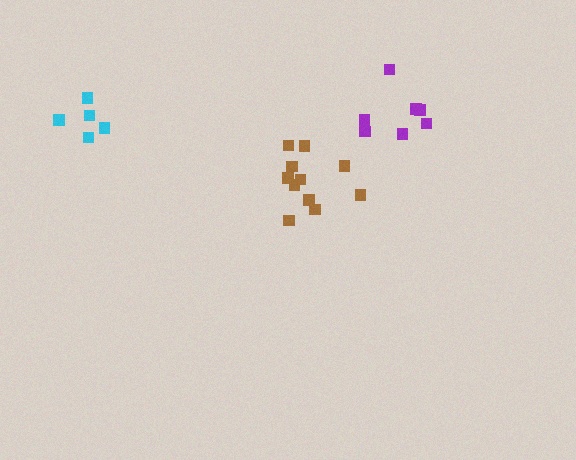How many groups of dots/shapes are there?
There are 3 groups.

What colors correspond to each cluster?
The clusters are colored: cyan, brown, purple.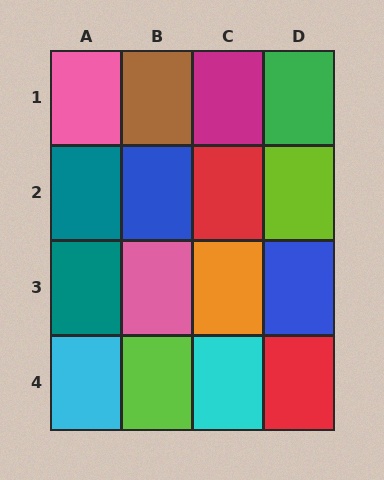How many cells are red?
2 cells are red.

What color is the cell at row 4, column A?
Cyan.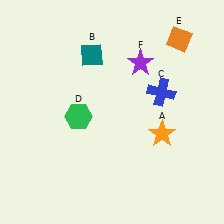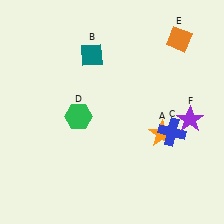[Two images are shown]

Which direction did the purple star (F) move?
The purple star (F) moved down.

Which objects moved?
The objects that moved are: the blue cross (C), the purple star (F).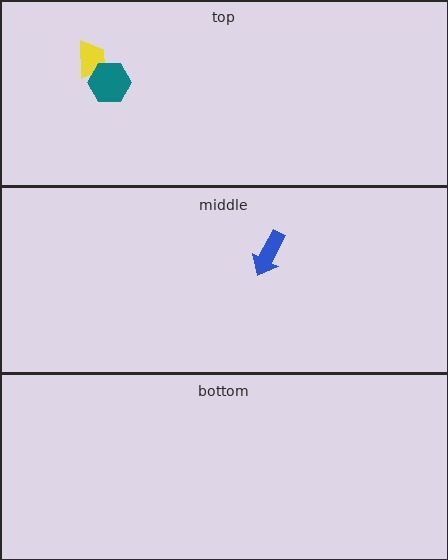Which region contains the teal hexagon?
The top region.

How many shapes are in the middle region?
1.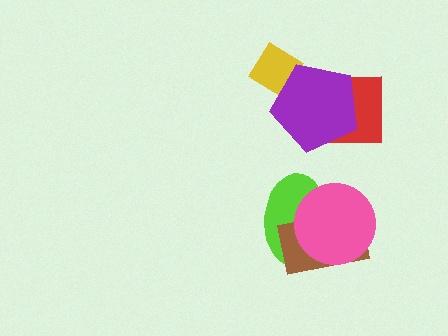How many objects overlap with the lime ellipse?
2 objects overlap with the lime ellipse.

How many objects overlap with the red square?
1 object overlaps with the red square.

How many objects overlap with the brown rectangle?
2 objects overlap with the brown rectangle.